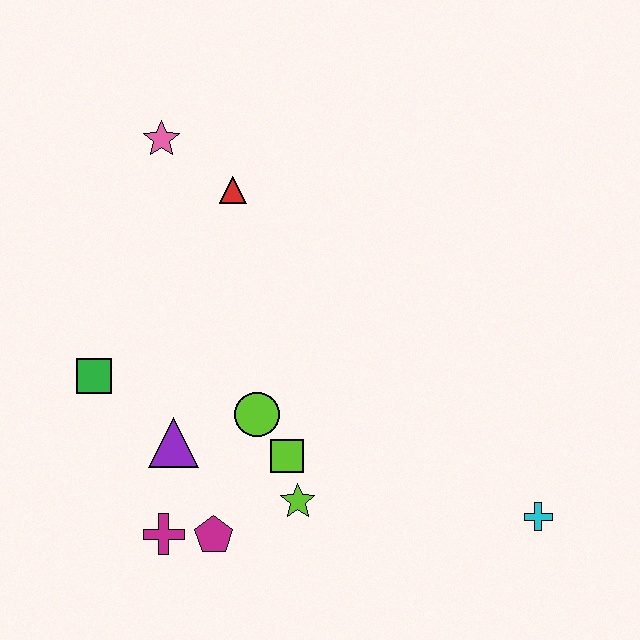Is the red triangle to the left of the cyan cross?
Yes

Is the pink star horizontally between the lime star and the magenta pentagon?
No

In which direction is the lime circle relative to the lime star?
The lime circle is above the lime star.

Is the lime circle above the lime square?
Yes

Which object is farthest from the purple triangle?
The cyan cross is farthest from the purple triangle.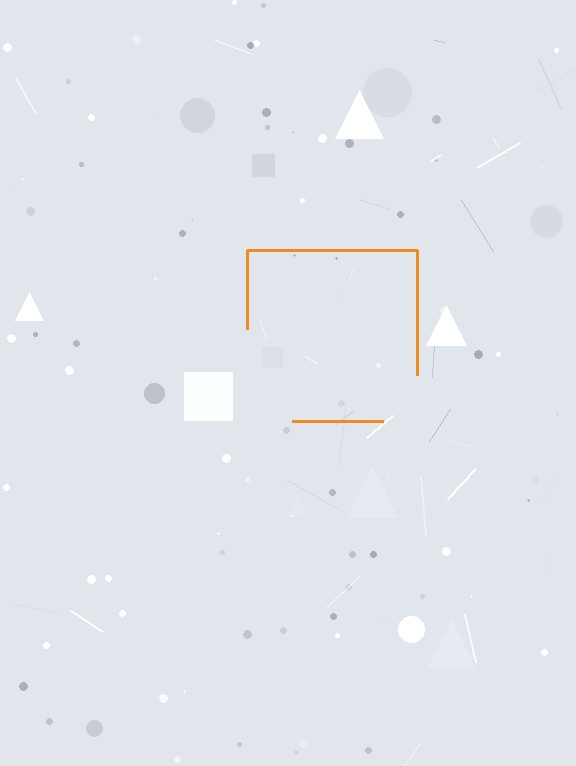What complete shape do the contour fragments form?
The contour fragments form a square.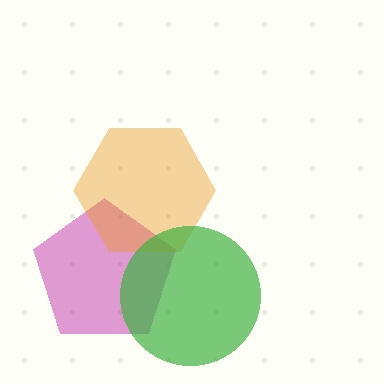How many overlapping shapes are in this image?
There are 3 overlapping shapes in the image.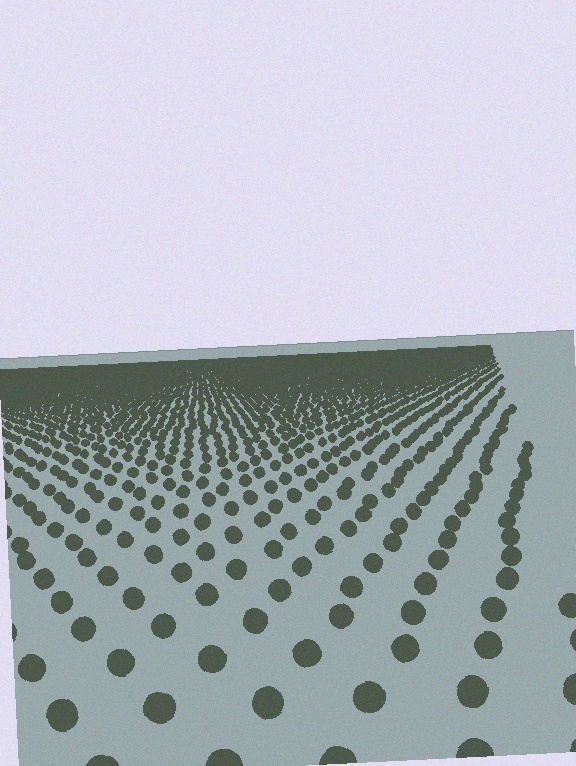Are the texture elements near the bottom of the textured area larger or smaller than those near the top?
Larger. Near the bottom, elements are closer to the viewer and appear at a bigger on-screen size.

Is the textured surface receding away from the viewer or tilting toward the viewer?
The surface is receding away from the viewer. Texture elements get smaller and denser toward the top.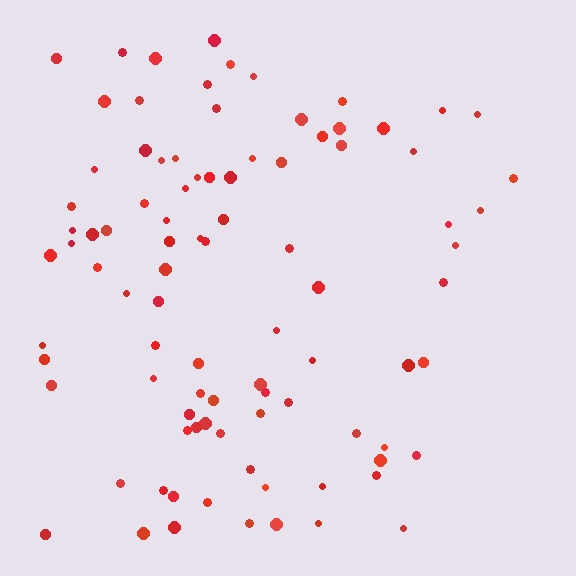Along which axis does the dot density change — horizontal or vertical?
Horizontal.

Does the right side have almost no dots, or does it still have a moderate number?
Still a moderate number, just noticeably fewer than the left.